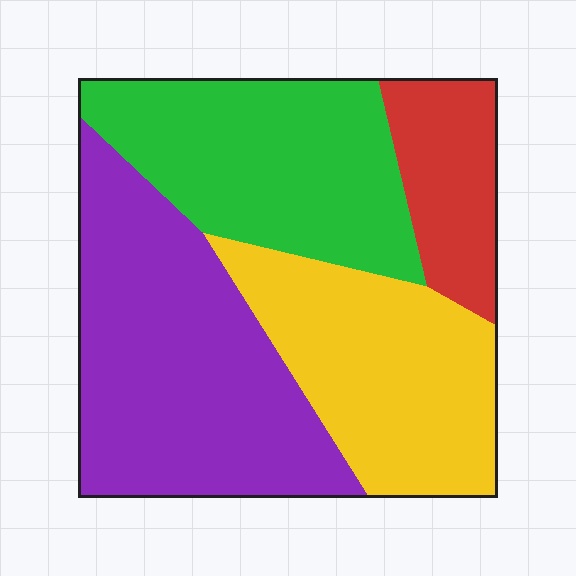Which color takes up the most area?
Purple, at roughly 35%.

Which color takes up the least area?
Red, at roughly 10%.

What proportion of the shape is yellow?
Yellow covers around 25% of the shape.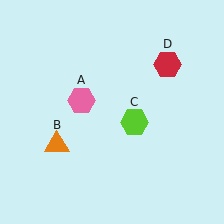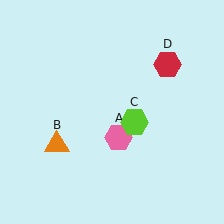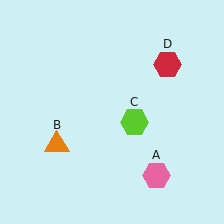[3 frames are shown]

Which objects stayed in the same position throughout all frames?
Orange triangle (object B) and lime hexagon (object C) and red hexagon (object D) remained stationary.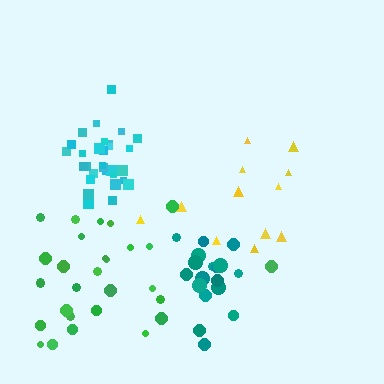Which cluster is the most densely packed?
Cyan.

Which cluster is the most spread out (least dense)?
Yellow.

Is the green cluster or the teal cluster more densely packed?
Teal.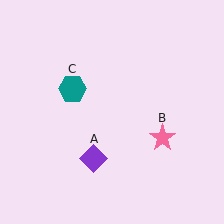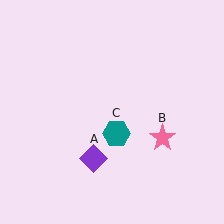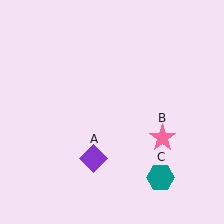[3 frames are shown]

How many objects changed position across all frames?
1 object changed position: teal hexagon (object C).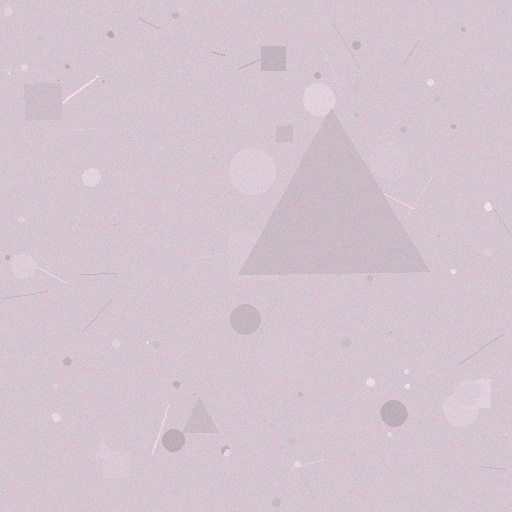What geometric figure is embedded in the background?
A triangle is embedded in the background.